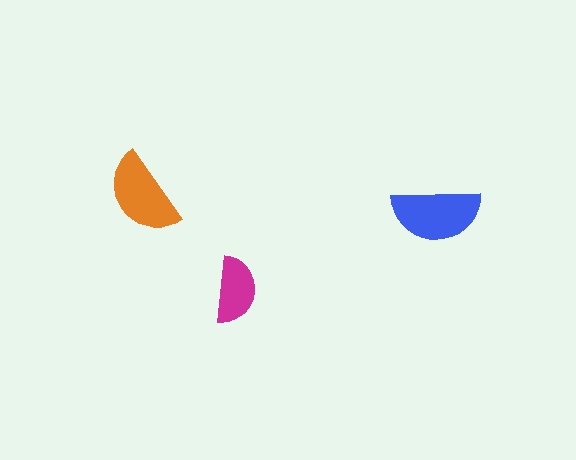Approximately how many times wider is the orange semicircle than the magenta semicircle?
About 1.5 times wider.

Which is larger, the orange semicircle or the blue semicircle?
The blue one.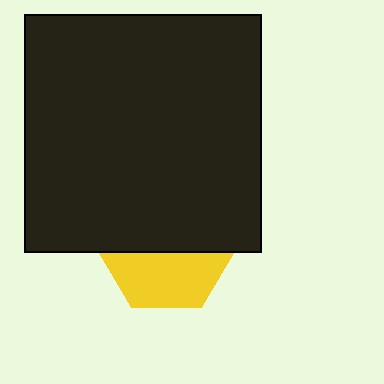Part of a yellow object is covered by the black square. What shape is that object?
It is a hexagon.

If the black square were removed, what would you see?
You would see the complete yellow hexagon.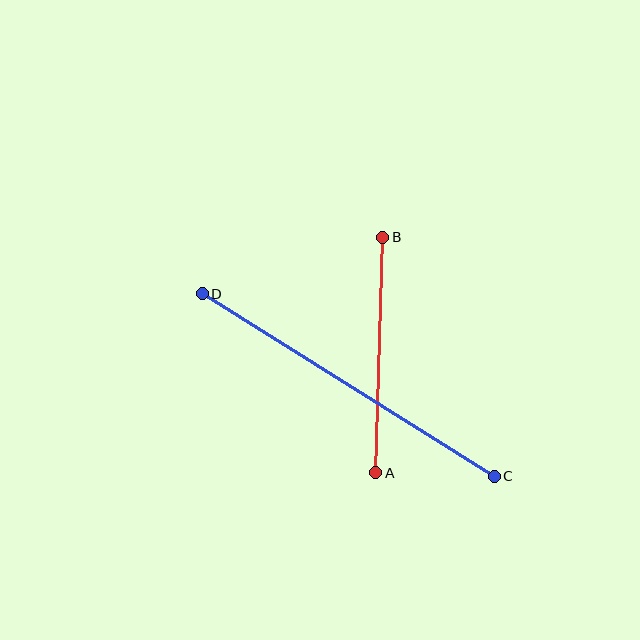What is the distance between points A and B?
The distance is approximately 236 pixels.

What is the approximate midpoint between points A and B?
The midpoint is at approximately (379, 355) pixels.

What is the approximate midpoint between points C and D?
The midpoint is at approximately (348, 385) pixels.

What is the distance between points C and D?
The distance is approximately 344 pixels.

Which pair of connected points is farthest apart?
Points C and D are farthest apart.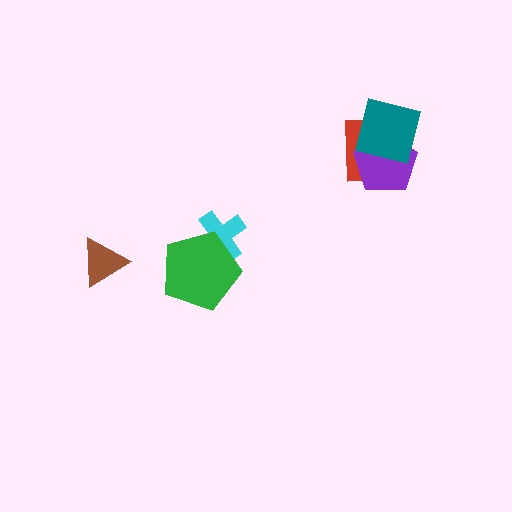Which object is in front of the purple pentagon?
The teal square is in front of the purple pentagon.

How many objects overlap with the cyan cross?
1 object overlaps with the cyan cross.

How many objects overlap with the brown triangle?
0 objects overlap with the brown triangle.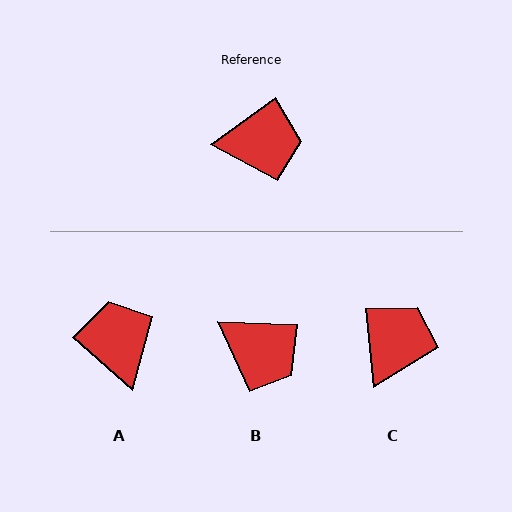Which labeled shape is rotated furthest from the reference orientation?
A, about 103 degrees away.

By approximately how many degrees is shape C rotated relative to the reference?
Approximately 60 degrees counter-clockwise.